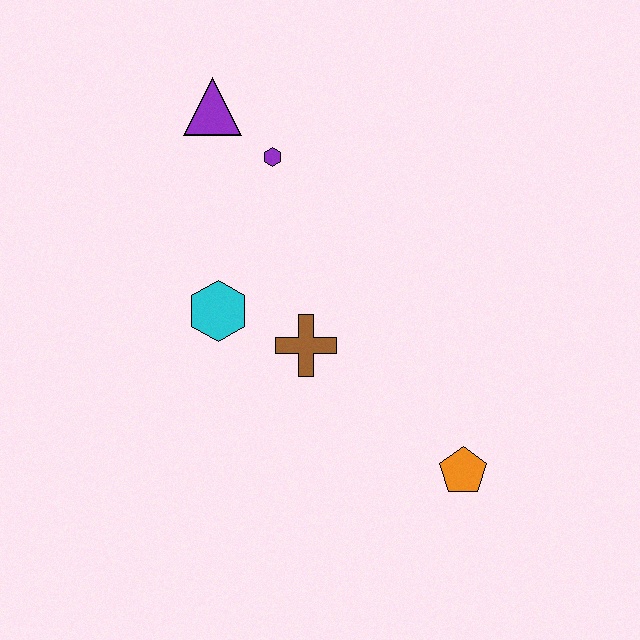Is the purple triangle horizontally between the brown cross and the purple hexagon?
No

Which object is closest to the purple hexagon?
The purple triangle is closest to the purple hexagon.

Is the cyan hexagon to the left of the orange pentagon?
Yes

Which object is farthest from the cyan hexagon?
The orange pentagon is farthest from the cyan hexagon.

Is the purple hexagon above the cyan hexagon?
Yes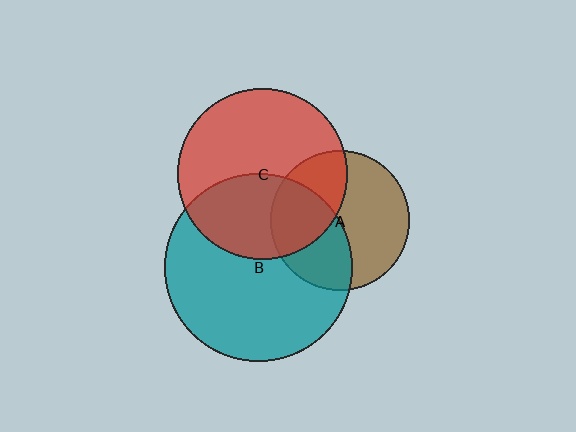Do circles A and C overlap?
Yes.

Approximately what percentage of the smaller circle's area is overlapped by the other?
Approximately 35%.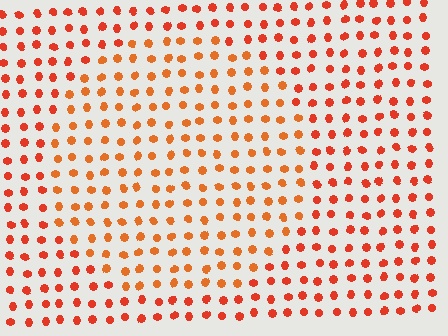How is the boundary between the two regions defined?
The boundary is defined purely by a slight shift in hue (about 18 degrees). Spacing, size, and orientation are identical on both sides.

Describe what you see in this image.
The image is filled with small red elements in a uniform arrangement. A circle-shaped region is visible where the elements are tinted to a slightly different hue, forming a subtle color boundary.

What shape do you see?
I see a circle.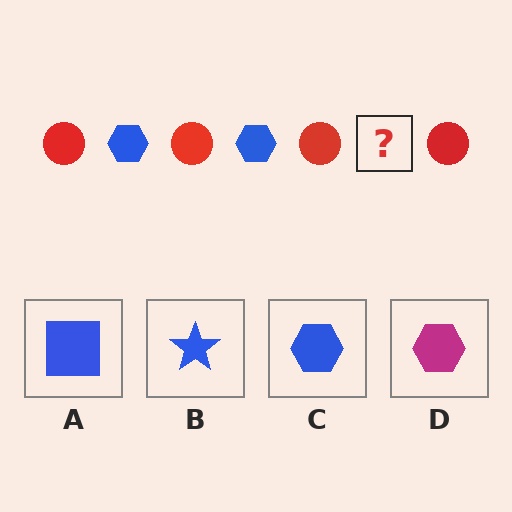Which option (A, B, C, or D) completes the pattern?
C.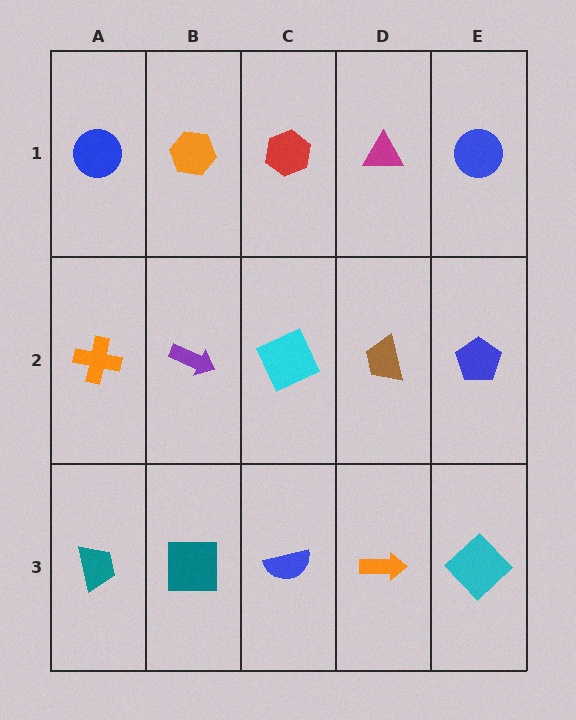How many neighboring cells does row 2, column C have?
4.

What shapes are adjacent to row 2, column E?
A blue circle (row 1, column E), a cyan diamond (row 3, column E), a brown trapezoid (row 2, column D).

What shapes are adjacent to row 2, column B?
An orange hexagon (row 1, column B), a teal square (row 3, column B), an orange cross (row 2, column A), a cyan square (row 2, column C).